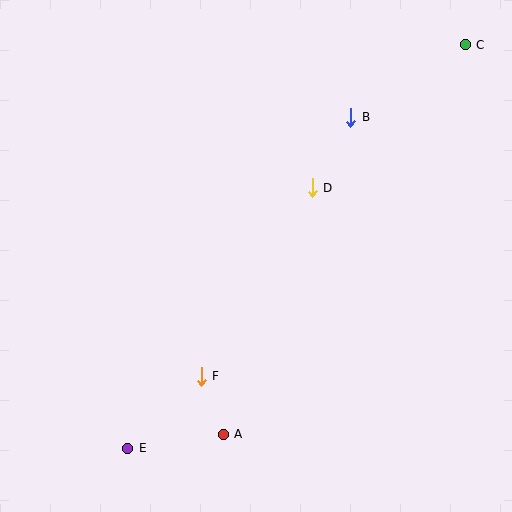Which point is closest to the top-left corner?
Point D is closest to the top-left corner.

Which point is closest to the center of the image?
Point D at (312, 188) is closest to the center.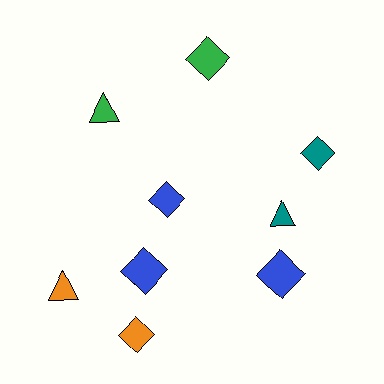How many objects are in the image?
There are 9 objects.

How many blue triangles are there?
There are no blue triangles.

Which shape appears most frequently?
Diamond, with 6 objects.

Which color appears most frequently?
Blue, with 3 objects.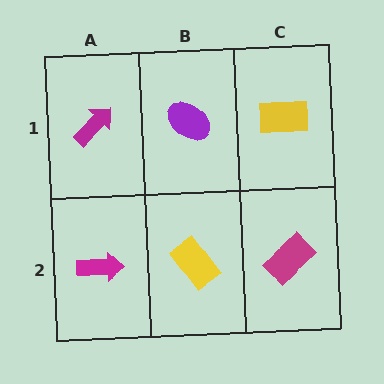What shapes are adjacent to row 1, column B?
A yellow rectangle (row 2, column B), a magenta arrow (row 1, column A), a yellow rectangle (row 1, column C).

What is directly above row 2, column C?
A yellow rectangle.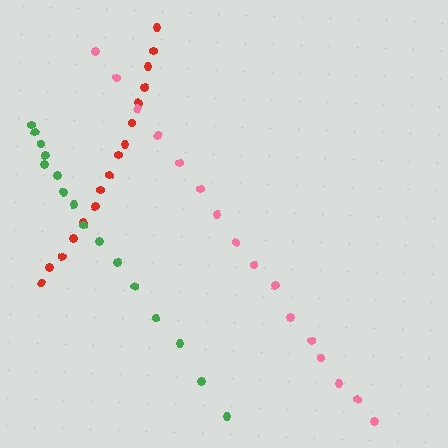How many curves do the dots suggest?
There are 3 distinct paths.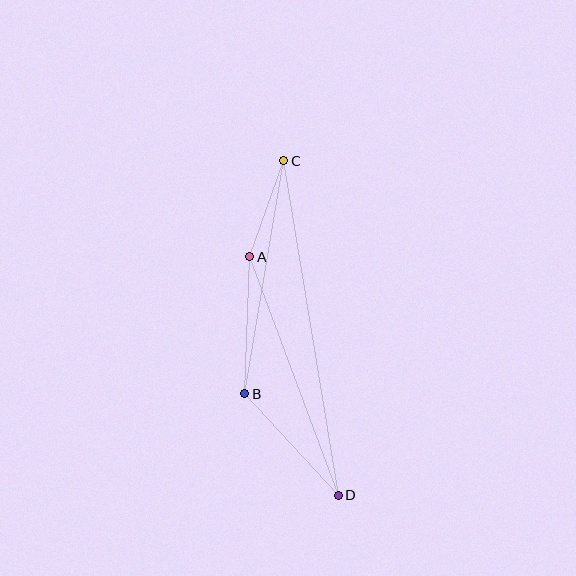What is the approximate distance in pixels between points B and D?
The distance between B and D is approximately 138 pixels.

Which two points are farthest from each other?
Points C and D are farthest from each other.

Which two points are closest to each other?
Points A and C are closest to each other.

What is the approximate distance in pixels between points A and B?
The distance between A and B is approximately 137 pixels.